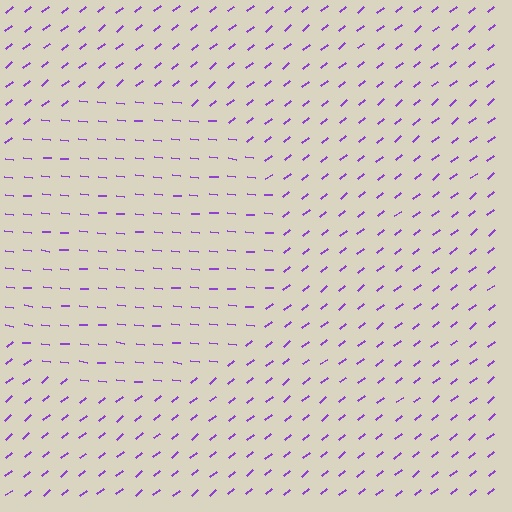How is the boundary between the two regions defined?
The boundary is defined purely by a change in line orientation (approximately 45 degrees difference). All lines are the same color and thickness.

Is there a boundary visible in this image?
Yes, there is a texture boundary formed by a change in line orientation.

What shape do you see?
I see a circle.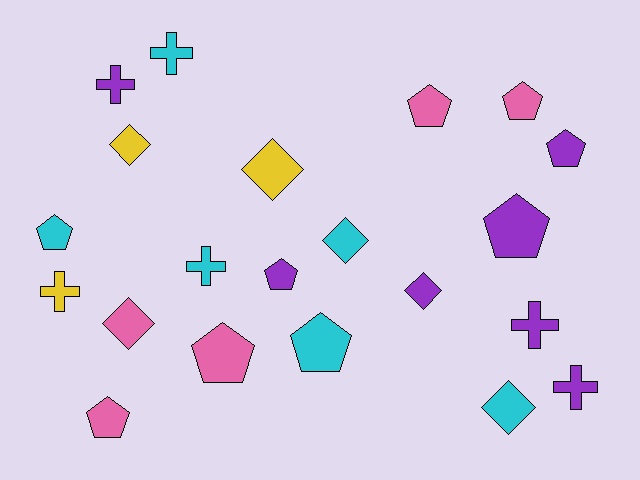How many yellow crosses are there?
There is 1 yellow cross.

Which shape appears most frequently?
Pentagon, with 9 objects.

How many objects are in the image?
There are 21 objects.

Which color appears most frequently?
Purple, with 7 objects.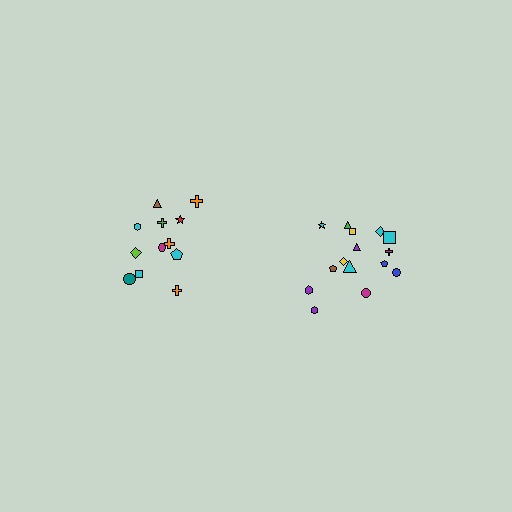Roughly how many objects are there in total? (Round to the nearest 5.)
Roughly 25 objects in total.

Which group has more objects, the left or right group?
The right group.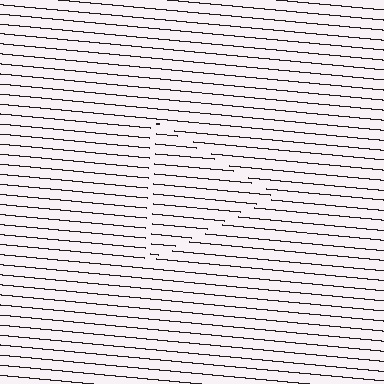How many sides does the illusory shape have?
3 sides — the line-ends trace a triangle.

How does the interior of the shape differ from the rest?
The interior of the shape contains the same grating, shifted by half a period — the contour is defined by the phase discontinuity where line-ends from the inner and outer gratings abut.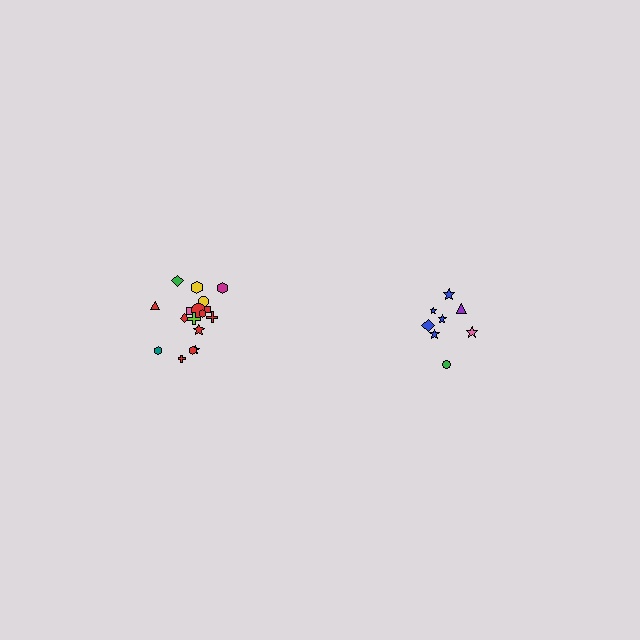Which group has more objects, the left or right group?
The left group.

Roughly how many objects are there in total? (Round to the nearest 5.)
Roughly 25 objects in total.